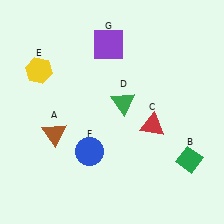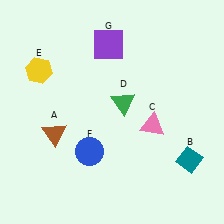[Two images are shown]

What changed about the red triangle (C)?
In Image 1, C is red. In Image 2, it changed to pink.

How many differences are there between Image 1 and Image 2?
There are 2 differences between the two images.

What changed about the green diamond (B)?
In Image 1, B is green. In Image 2, it changed to teal.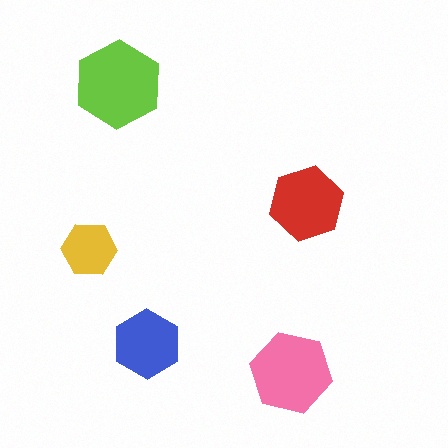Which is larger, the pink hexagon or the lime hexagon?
The lime one.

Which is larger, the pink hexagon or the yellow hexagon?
The pink one.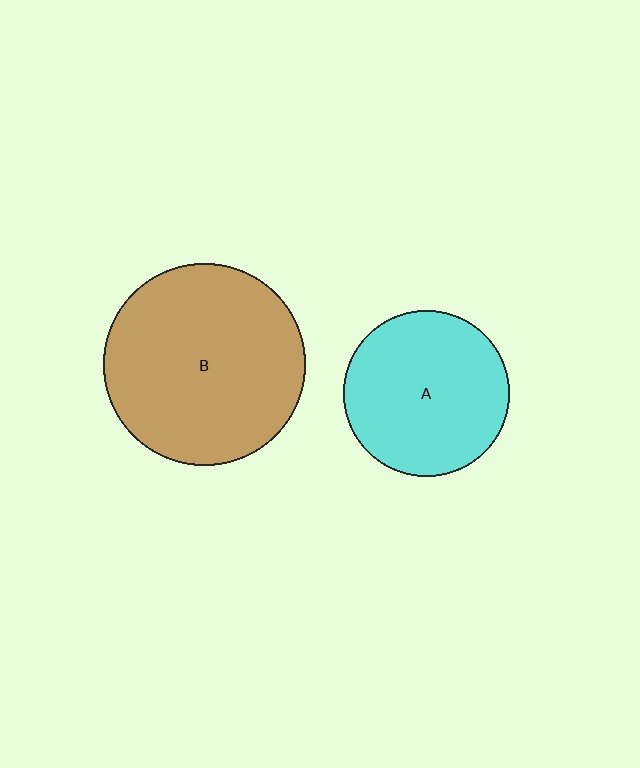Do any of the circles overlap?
No, none of the circles overlap.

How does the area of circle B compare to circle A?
Approximately 1.5 times.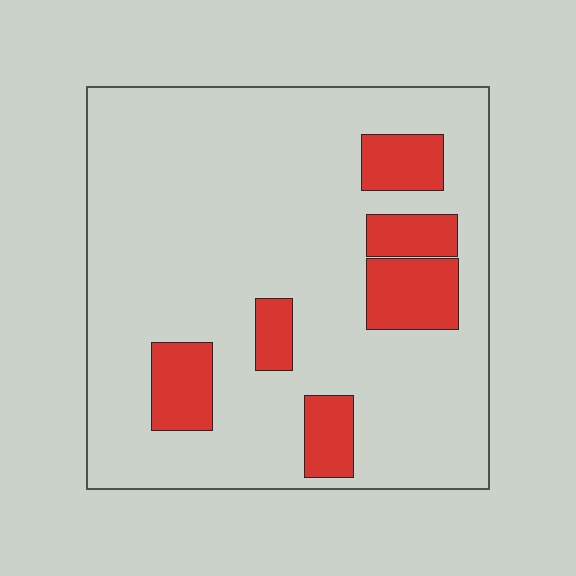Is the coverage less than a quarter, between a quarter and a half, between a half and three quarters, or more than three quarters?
Less than a quarter.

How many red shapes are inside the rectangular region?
6.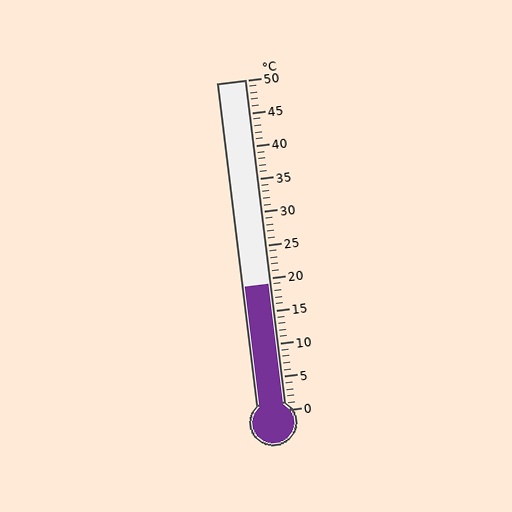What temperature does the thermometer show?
The thermometer shows approximately 19°C.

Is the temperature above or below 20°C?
The temperature is below 20°C.